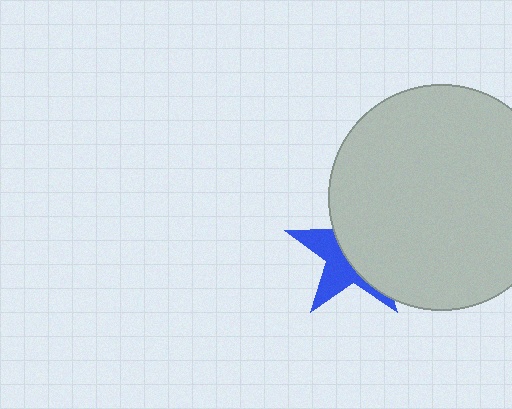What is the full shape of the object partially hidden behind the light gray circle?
The partially hidden object is a blue star.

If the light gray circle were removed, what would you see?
You would see the complete blue star.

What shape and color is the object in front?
The object in front is a light gray circle.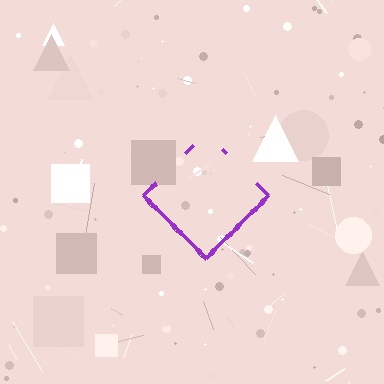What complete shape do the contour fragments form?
The contour fragments form a diamond.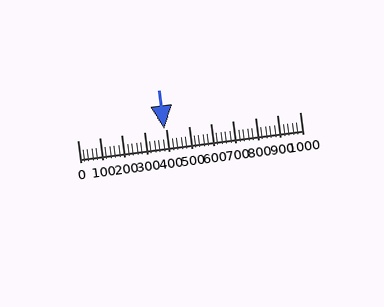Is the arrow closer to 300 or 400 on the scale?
The arrow is closer to 400.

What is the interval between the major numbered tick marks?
The major tick marks are spaced 100 units apart.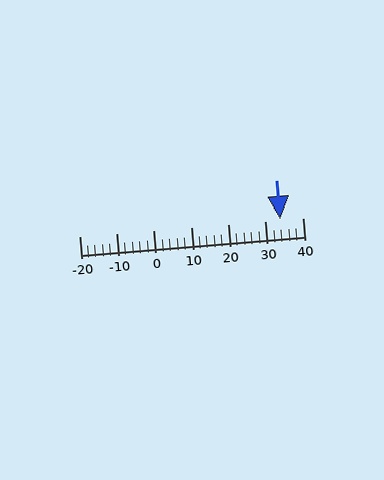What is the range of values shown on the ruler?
The ruler shows values from -20 to 40.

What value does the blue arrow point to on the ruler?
The blue arrow points to approximately 34.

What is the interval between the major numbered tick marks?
The major tick marks are spaced 10 units apart.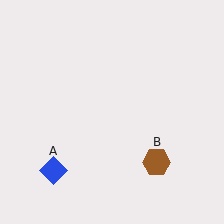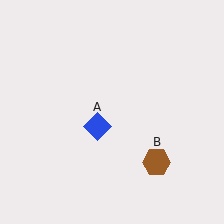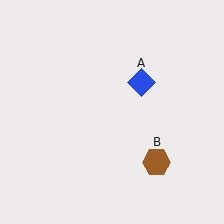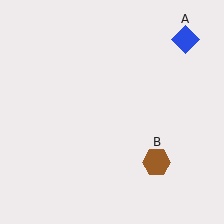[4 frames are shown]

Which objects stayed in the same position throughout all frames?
Brown hexagon (object B) remained stationary.